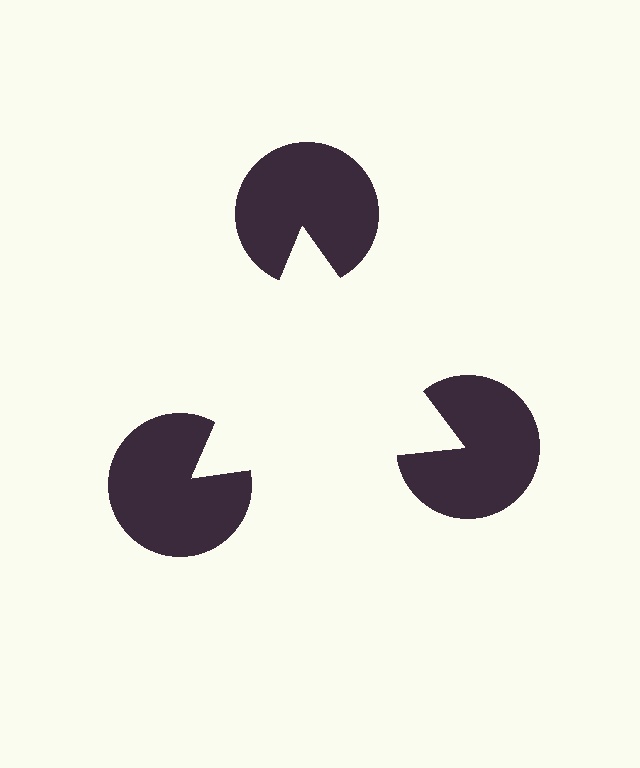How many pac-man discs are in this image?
There are 3 — one at each vertex of the illusory triangle.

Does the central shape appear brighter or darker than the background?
It typically appears slightly brighter than the background, even though no actual brightness change is drawn.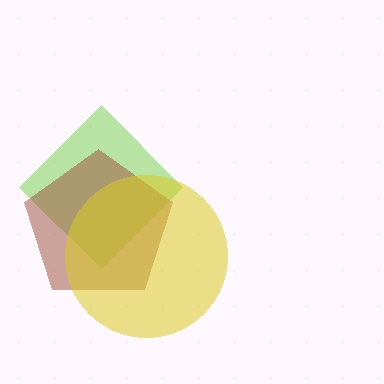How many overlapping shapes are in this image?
There are 3 overlapping shapes in the image.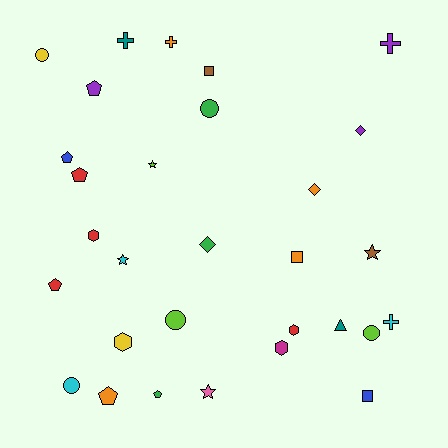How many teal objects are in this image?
There are 2 teal objects.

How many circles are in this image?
There are 5 circles.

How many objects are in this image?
There are 30 objects.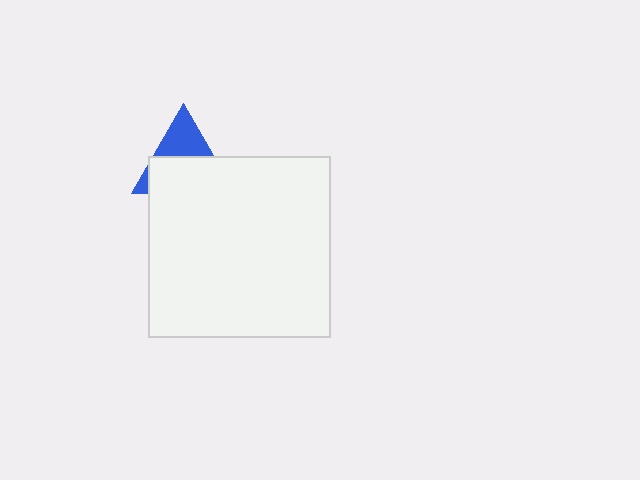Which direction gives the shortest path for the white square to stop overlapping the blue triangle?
Moving down gives the shortest separation.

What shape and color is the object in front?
The object in front is a white square.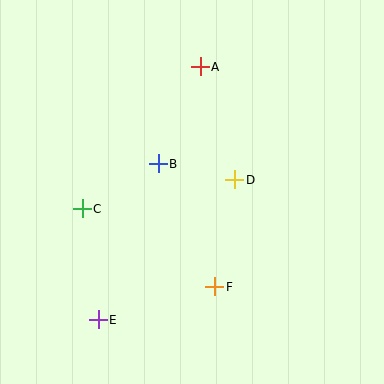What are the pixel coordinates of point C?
Point C is at (82, 209).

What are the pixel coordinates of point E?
Point E is at (98, 320).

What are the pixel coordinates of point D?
Point D is at (235, 180).